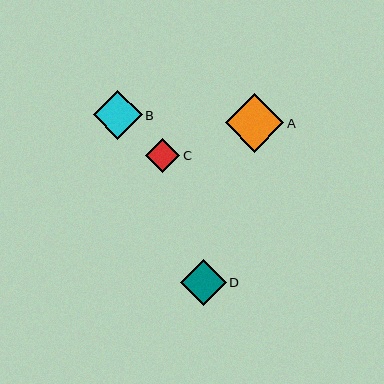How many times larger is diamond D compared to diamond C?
Diamond D is approximately 1.3 times the size of diamond C.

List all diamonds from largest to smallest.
From largest to smallest: A, B, D, C.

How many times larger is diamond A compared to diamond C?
Diamond A is approximately 1.7 times the size of diamond C.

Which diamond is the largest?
Diamond A is the largest with a size of approximately 59 pixels.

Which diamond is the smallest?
Diamond C is the smallest with a size of approximately 34 pixels.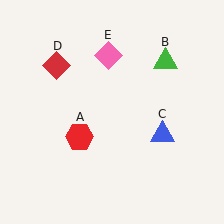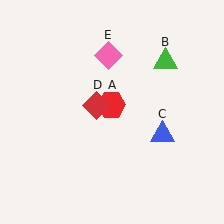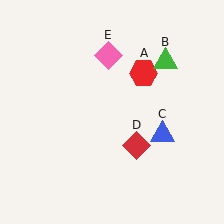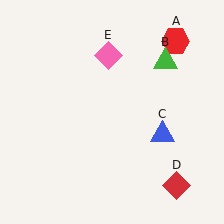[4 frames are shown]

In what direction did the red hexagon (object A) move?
The red hexagon (object A) moved up and to the right.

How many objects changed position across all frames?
2 objects changed position: red hexagon (object A), red diamond (object D).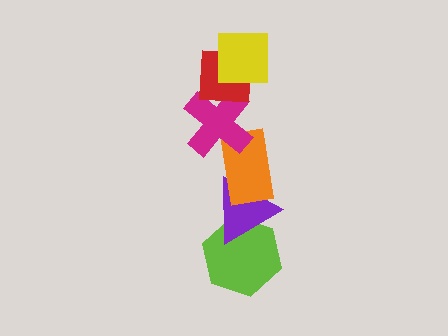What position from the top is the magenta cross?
The magenta cross is 3rd from the top.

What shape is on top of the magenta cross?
The red square is on top of the magenta cross.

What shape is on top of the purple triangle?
The orange rectangle is on top of the purple triangle.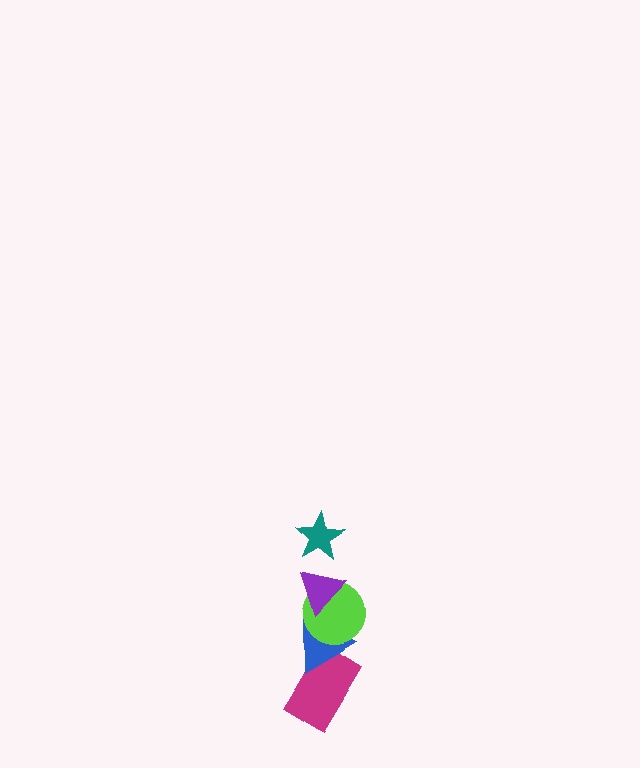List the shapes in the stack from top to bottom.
From top to bottom: the teal star, the purple triangle, the lime circle, the blue triangle, the magenta rectangle.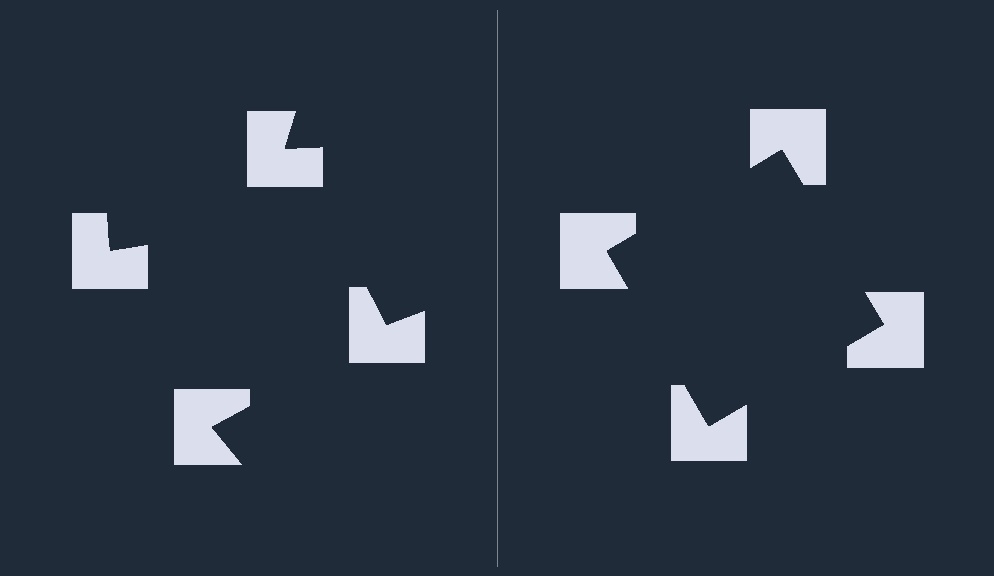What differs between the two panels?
The notched squares are positioned identically on both sides; only the wedge orientations differ. On the right they align to a square; on the left they are misaligned.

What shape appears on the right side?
An illusory square.